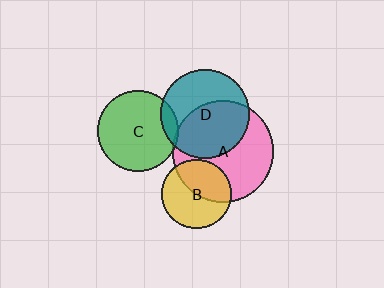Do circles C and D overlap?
Yes.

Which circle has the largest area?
Circle A (pink).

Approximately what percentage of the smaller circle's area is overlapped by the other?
Approximately 10%.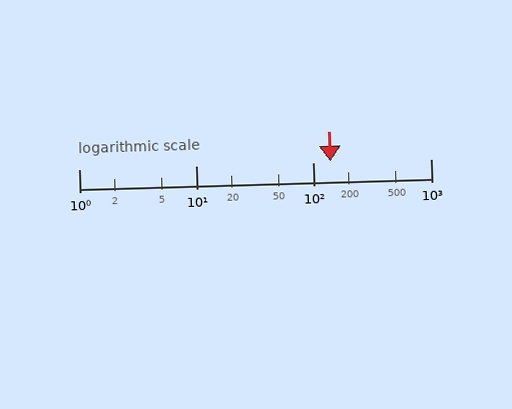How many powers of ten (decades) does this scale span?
The scale spans 3 decades, from 1 to 1000.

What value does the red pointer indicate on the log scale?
The pointer indicates approximately 140.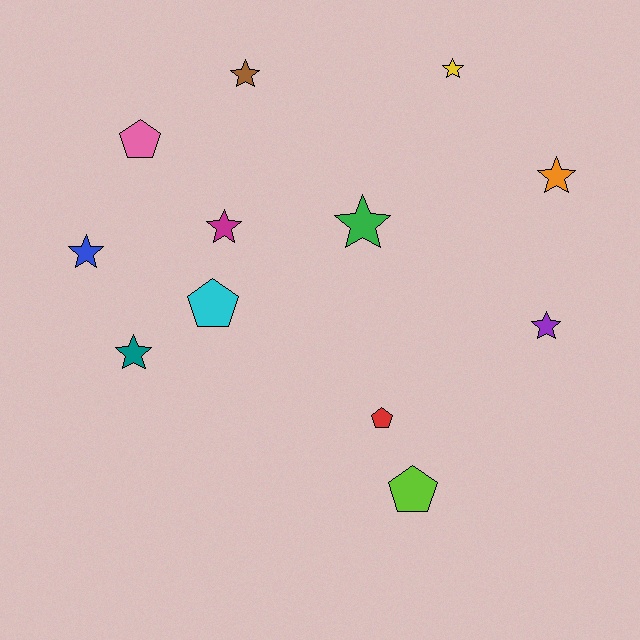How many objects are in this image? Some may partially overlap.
There are 12 objects.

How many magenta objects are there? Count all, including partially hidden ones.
There is 1 magenta object.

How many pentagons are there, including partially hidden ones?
There are 4 pentagons.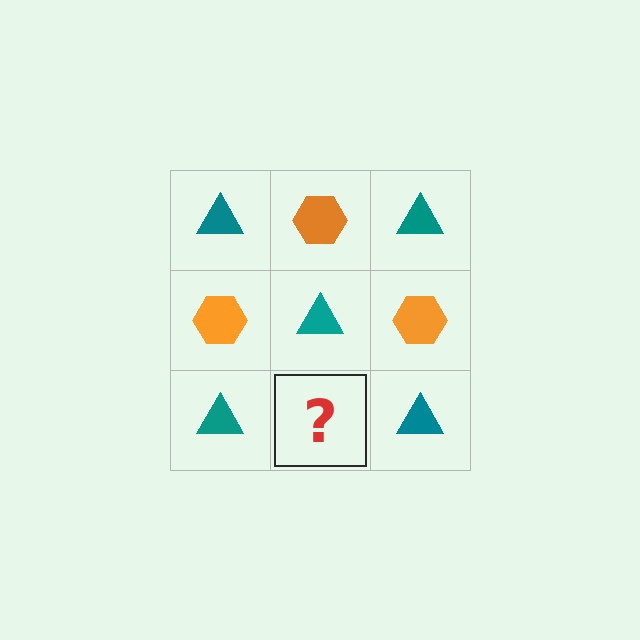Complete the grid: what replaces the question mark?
The question mark should be replaced with an orange hexagon.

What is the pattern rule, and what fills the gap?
The rule is that it alternates teal triangle and orange hexagon in a checkerboard pattern. The gap should be filled with an orange hexagon.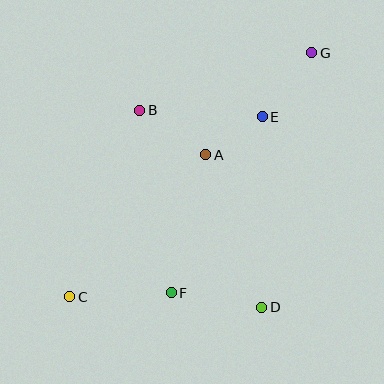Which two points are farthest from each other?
Points C and G are farthest from each other.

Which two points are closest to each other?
Points A and E are closest to each other.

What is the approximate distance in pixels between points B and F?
The distance between B and F is approximately 185 pixels.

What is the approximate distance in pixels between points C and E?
The distance between C and E is approximately 263 pixels.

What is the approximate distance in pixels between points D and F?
The distance between D and F is approximately 92 pixels.